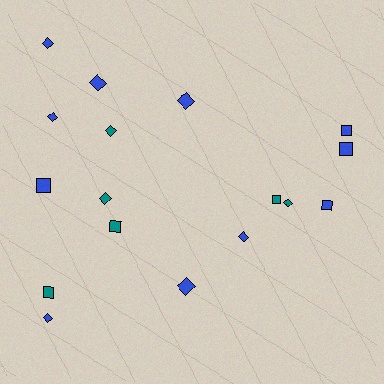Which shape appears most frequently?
Diamond, with 10 objects.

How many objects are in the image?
There are 17 objects.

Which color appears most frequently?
Blue, with 11 objects.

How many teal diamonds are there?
There are 3 teal diamonds.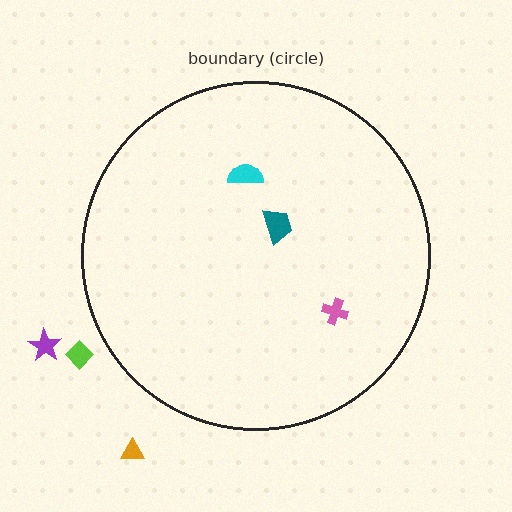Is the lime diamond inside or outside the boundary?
Outside.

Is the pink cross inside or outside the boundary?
Inside.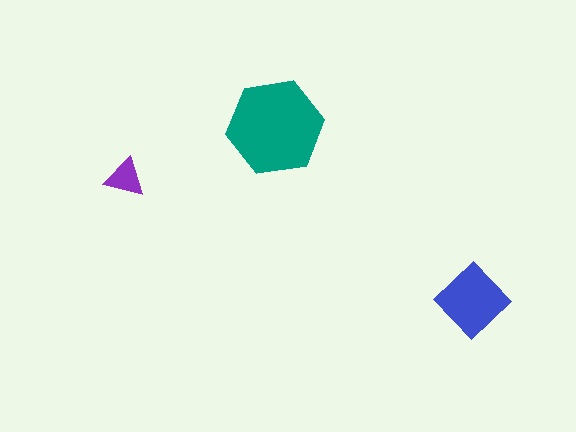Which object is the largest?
The teal hexagon.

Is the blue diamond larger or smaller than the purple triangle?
Larger.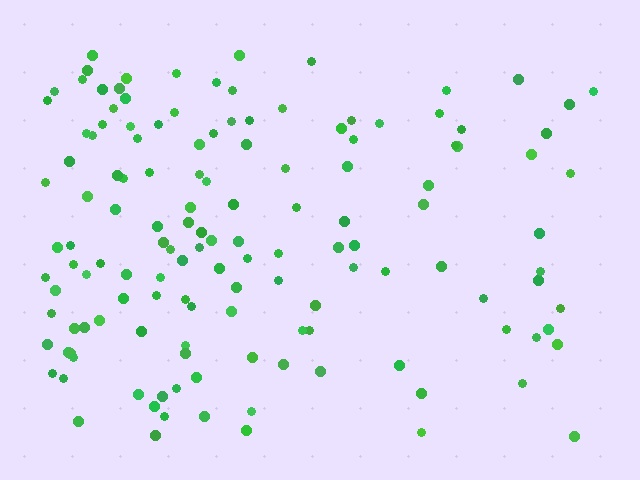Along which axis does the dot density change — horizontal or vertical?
Horizontal.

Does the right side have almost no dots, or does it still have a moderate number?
Still a moderate number, just noticeably fewer than the left.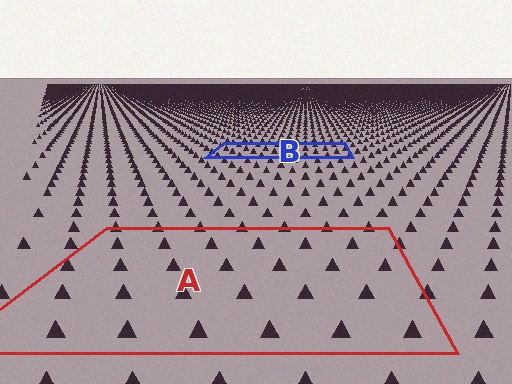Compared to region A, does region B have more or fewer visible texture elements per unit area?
Region B has more texture elements per unit area — they are packed more densely because it is farther away.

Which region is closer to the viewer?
Region A is closer. The texture elements there are larger and more spread out.